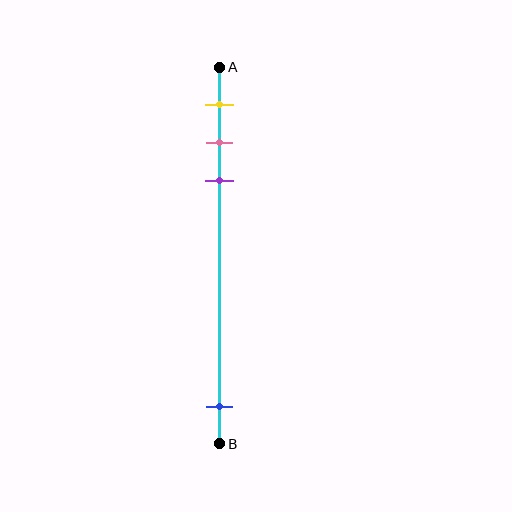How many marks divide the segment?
There are 4 marks dividing the segment.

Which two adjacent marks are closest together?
The pink and purple marks are the closest adjacent pair.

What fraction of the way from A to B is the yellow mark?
The yellow mark is approximately 10% (0.1) of the way from A to B.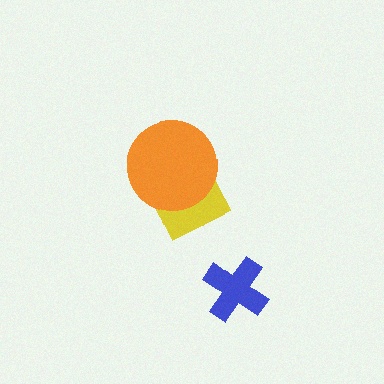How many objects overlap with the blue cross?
0 objects overlap with the blue cross.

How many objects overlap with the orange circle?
1 object overlaps with the orange circle.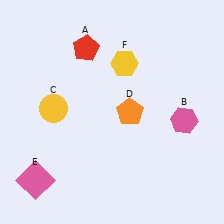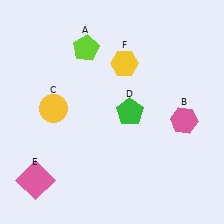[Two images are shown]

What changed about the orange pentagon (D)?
In Image 1, D is orange. In Image 2, it changed to green.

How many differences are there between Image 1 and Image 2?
There are 2 differences between the two images.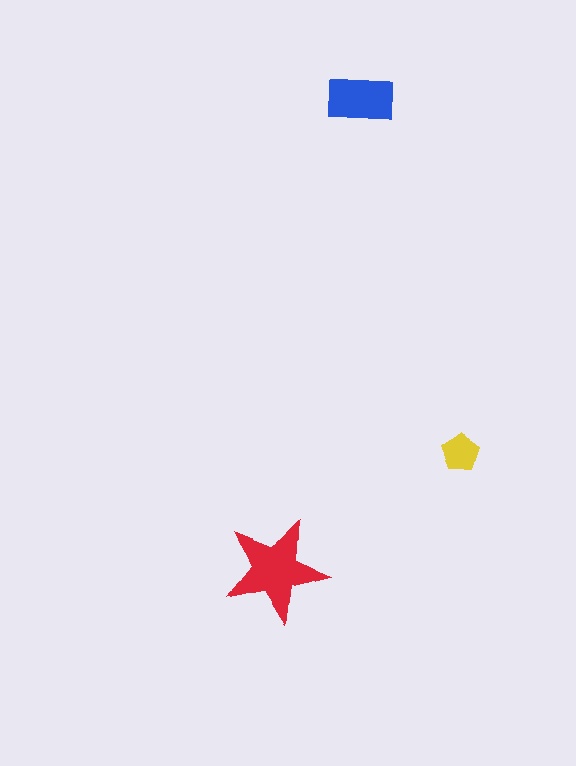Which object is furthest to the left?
The red star is leftmost.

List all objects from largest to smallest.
The red star, the blue rectangle, the yellow pentagon.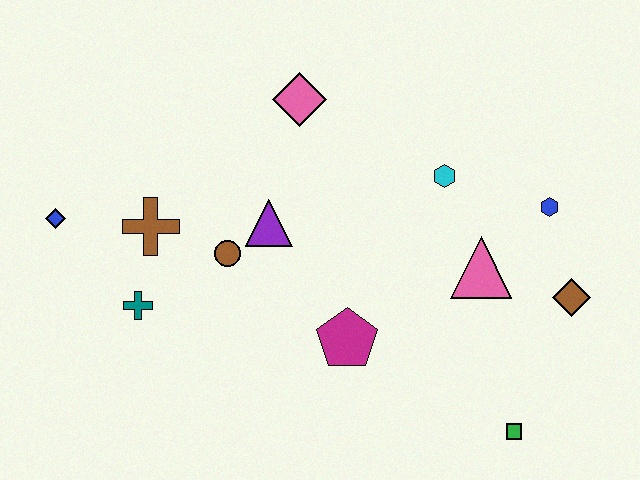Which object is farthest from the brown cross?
The brown diamond is farthest from the brown cross.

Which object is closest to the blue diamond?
The brown cross is closest to the blue diamond.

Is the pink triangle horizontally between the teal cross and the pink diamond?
No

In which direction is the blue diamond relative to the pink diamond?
The blue diamond is to the left of the pink diamond.